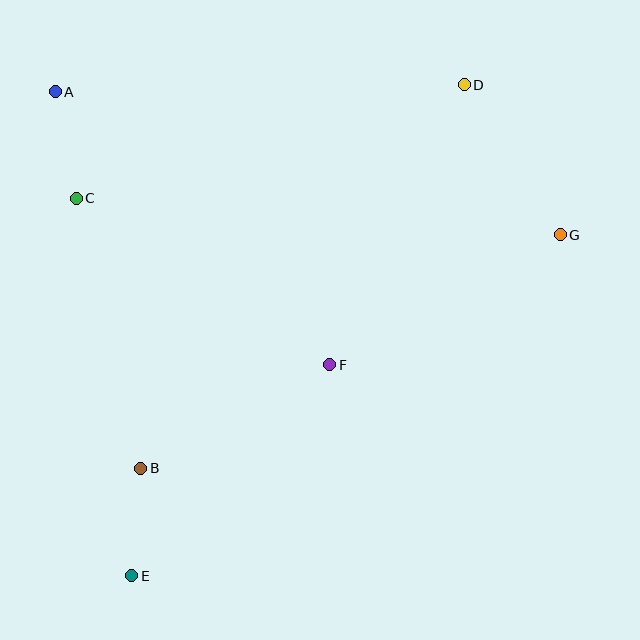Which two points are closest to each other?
Points B and E are closest to each other.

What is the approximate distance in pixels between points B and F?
The distance between B and F is approximately 216 pixels.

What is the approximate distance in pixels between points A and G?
The distance between A and G is approximately 525 pixels.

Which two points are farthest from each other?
Points D and E are farthest from each other.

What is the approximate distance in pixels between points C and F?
The distance between C and F is approximately 303 pixels.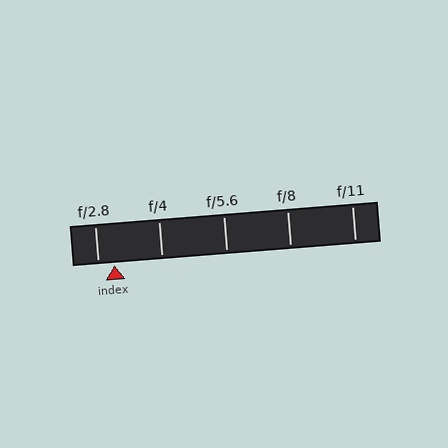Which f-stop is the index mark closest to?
The index mark is closest to f/2.8.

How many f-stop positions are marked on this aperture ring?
There are 5 f-stop positions marked.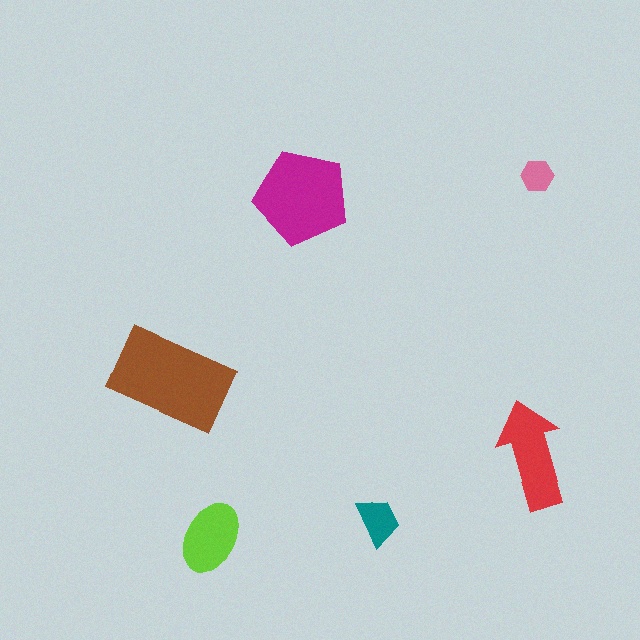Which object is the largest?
The brown rectangle.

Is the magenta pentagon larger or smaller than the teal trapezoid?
Larger.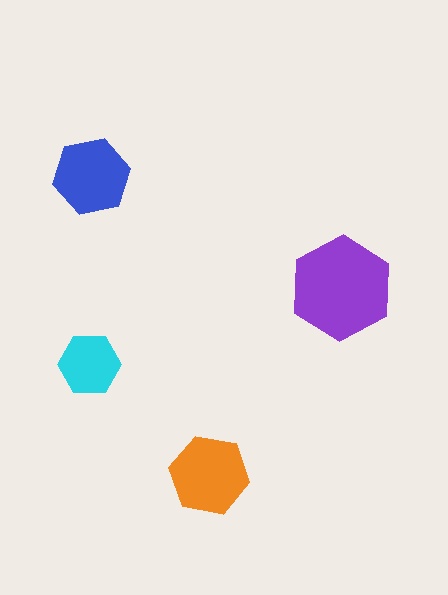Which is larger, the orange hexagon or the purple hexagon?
The purple one.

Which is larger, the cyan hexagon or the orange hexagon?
The orange one.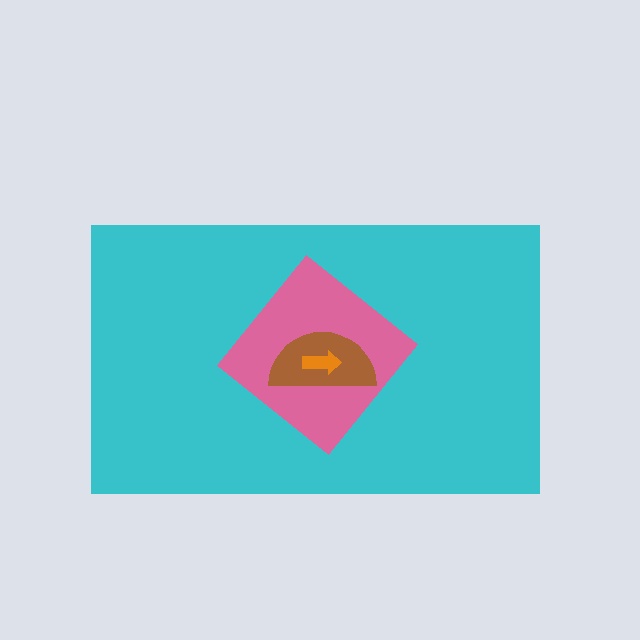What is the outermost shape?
The cyan rectangle.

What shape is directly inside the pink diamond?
The brown semicircle.